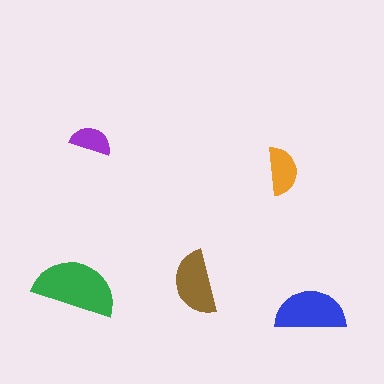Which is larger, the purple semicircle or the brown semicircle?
The brown one.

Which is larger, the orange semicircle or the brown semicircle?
The brown one.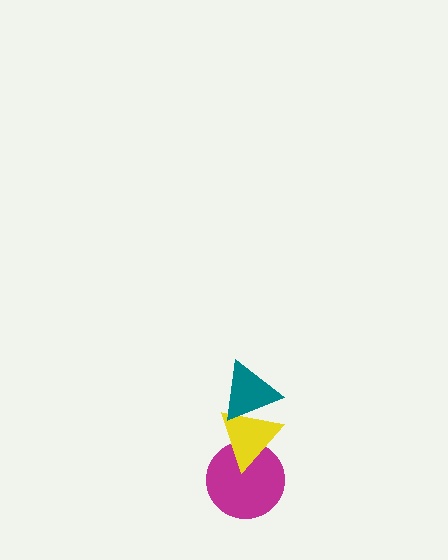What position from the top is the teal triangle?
The teal triangle is 1st from the top.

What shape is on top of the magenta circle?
The yellow triangle is on top of the magenta circle.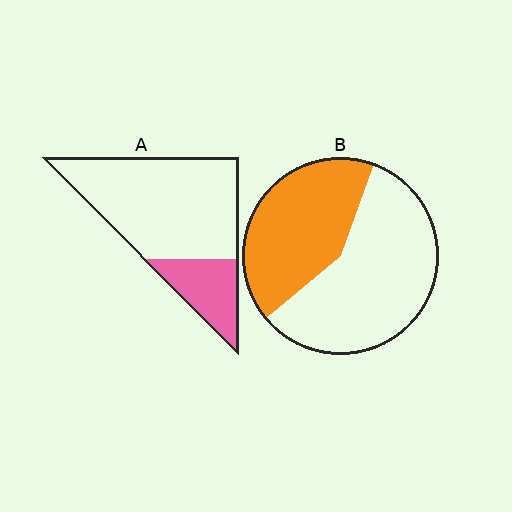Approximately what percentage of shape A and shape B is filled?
A is approximately 25% and B is approximately 40%.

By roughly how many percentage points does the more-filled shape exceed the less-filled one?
By roughly 20 percentage points (B over A).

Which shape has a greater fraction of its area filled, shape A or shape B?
Shape B.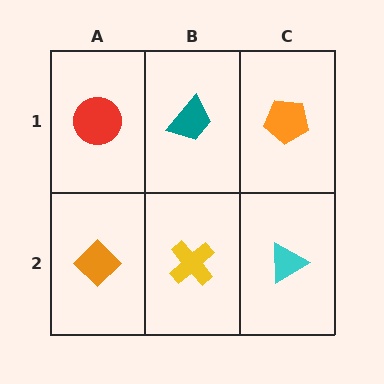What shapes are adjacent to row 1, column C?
A cyan triangle (row 2, column C), a teal trapezoid (row 1, column B).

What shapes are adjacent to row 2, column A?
A red circle (row 1, column A), a yellow cross (row 2, column B).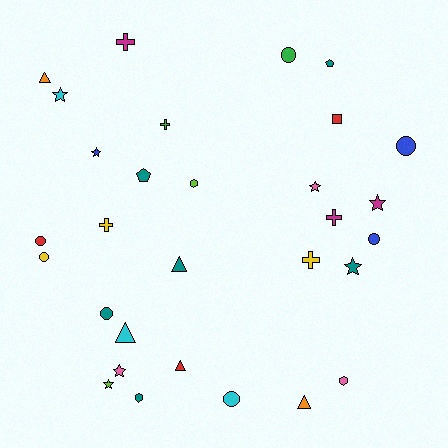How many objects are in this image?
There are 30 objects.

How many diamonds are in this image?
There are no diamonds.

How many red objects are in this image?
There are 3 red objects.